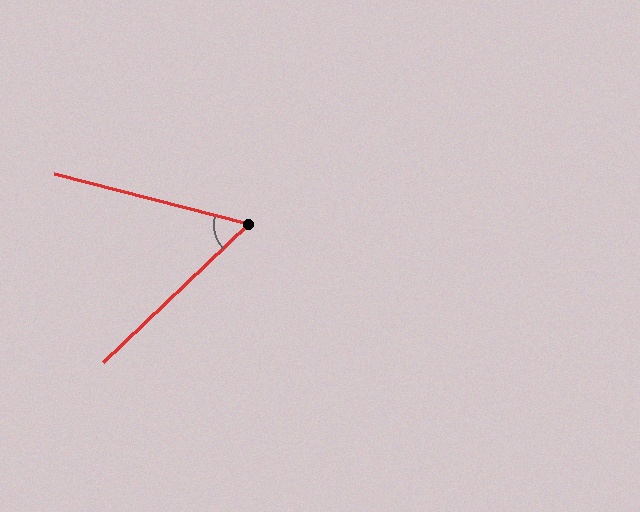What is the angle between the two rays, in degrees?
Approximately 58 degrees.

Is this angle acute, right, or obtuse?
It is acute.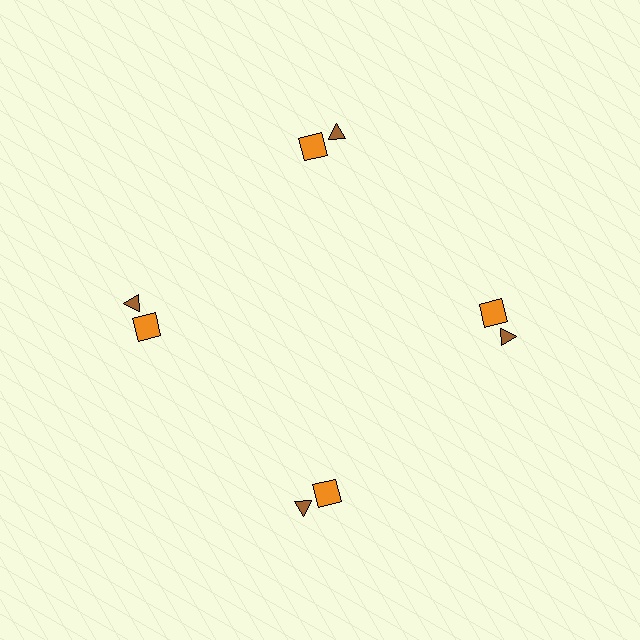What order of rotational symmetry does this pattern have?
This pattern has 4-fold rotational symmetry.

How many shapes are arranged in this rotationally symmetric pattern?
There are 8 shapes, arranged in 4 groups of 2.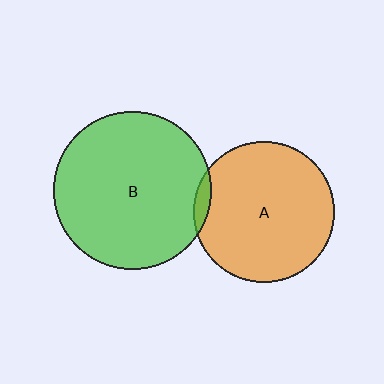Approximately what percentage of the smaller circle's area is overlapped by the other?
Approximately 5%.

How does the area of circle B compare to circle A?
Approximately 1.3 times.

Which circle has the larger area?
Circle B (green).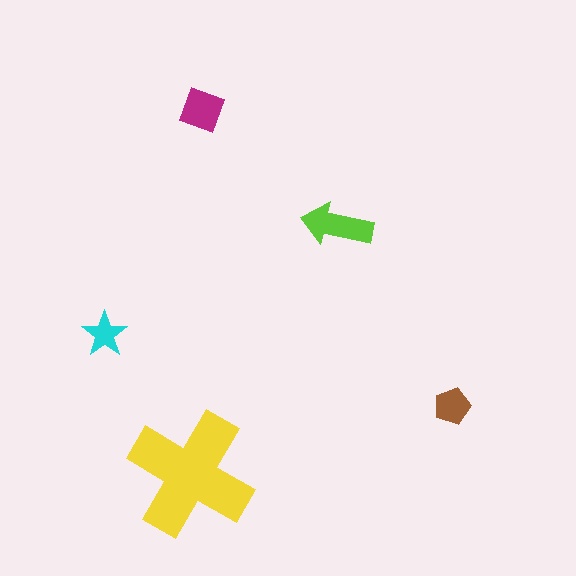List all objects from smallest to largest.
The cyan star, the brown pentagon, the magenta square, the lime arrow, the yellow cross.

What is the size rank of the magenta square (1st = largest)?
3rd.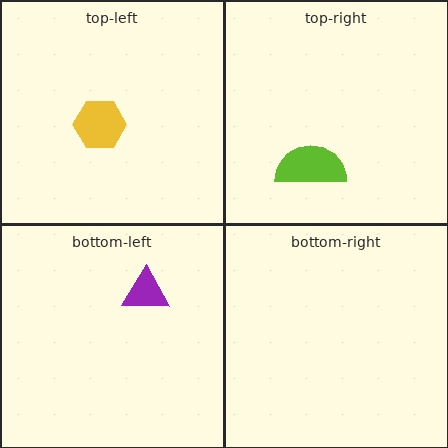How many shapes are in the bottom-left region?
1.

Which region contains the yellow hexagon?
The top-left region.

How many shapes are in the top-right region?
1.